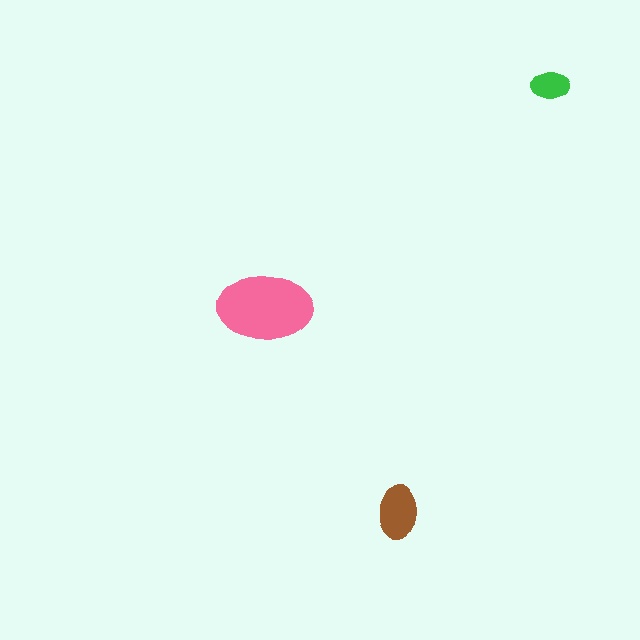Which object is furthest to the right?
The green ellipse is rightmost.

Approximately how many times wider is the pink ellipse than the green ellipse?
About 2.5 times wider.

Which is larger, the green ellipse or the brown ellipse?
The brown one.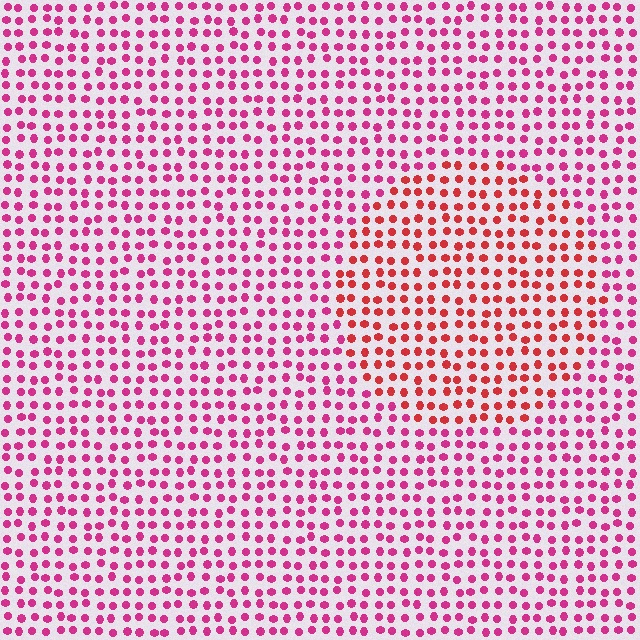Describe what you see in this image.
The image is filled with small magenta elements in a uniform arrangement. A circle-shaped region is visible where the elements are tinted to a slightly different hue, forming a subtle color boundary.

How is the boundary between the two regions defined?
The boundary is defined purely by a slight shift in hue (about 31 degrees). Spacing, size, and orientation are identical on both sides.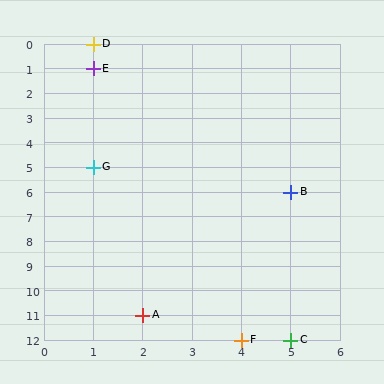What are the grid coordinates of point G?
Point G is at grid coordinates (1, 5).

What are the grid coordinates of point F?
Point F is at grid coordinates (4, 12).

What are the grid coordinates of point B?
Point B is at grid coordinates (5, 6).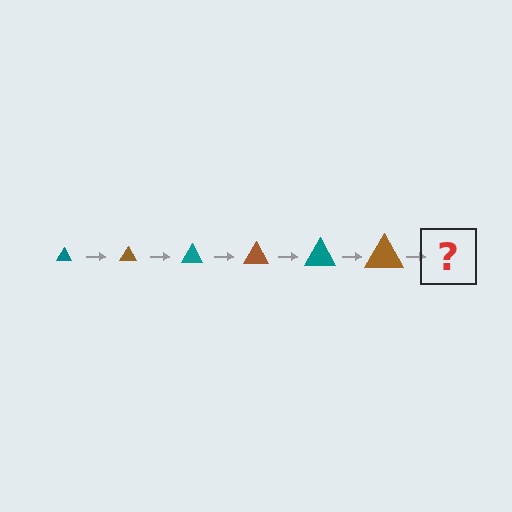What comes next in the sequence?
The next element should be a teal triangle, larger than the previous one.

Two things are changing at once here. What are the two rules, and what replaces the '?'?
The two rules are that the triangle grows larger each step and the color cycles through teal and brown. The '?' should be a teal triangle, larger than the previous one.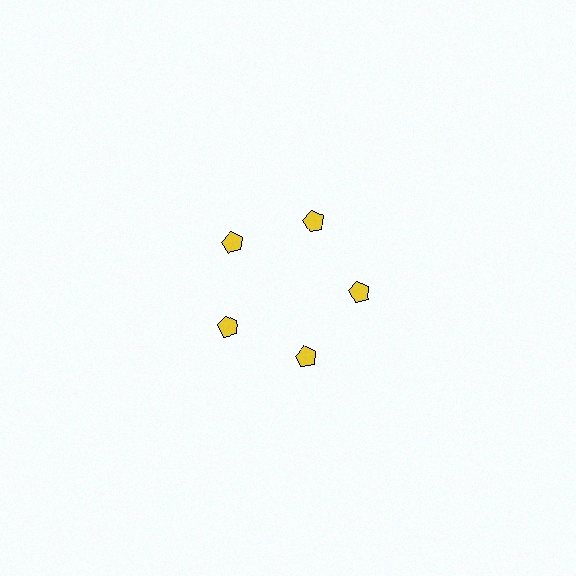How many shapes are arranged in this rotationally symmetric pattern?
There are 5 shapes, arranged in 5 groups of 1.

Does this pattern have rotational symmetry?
Yes, this pattern has 5-fold rotational symmetry. It looks the same after rotating 72 degrees around the center.